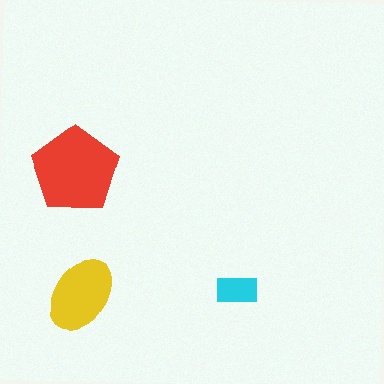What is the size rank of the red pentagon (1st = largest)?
1st.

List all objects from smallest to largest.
The cyan rectangle, the yellow ellipse, the red pentagon.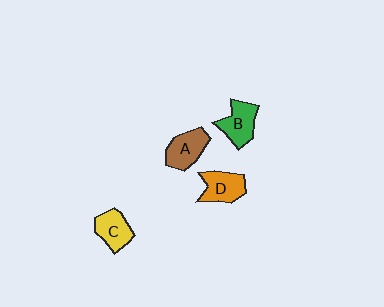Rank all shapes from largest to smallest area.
From largest to smallest: B (green), A (brown), D (orange), C (yellow).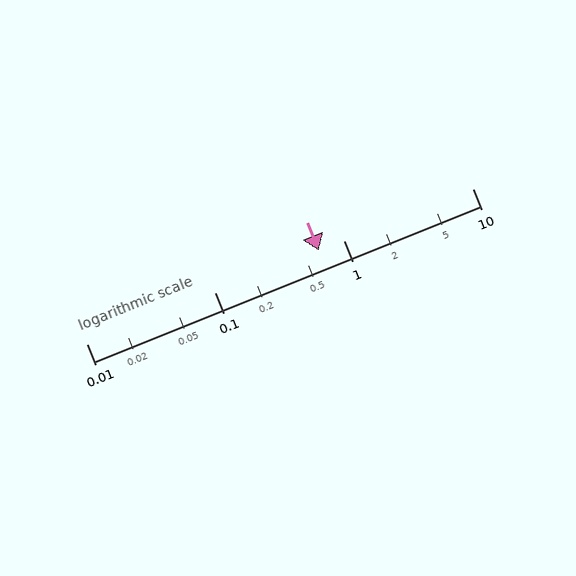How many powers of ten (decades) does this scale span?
The scale spans 3 decades, from 0.01 to 10.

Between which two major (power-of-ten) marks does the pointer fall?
The pointer is between 0.1 and 1.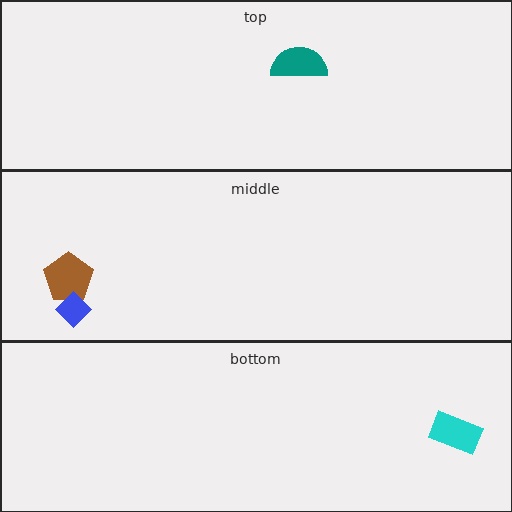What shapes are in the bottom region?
The cyan rectangle.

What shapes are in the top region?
The teal semicircle.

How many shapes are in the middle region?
2.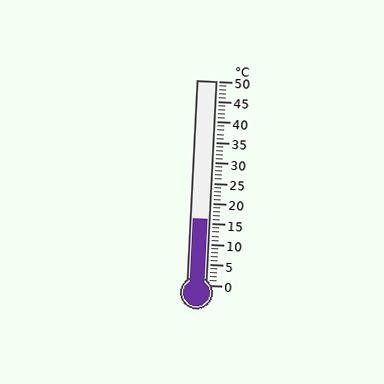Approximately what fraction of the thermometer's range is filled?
The thermometer is filled to approximately 30% of its range.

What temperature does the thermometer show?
The thermometer shows approximately 16°C.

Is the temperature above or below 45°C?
The temperature is below 45°C.